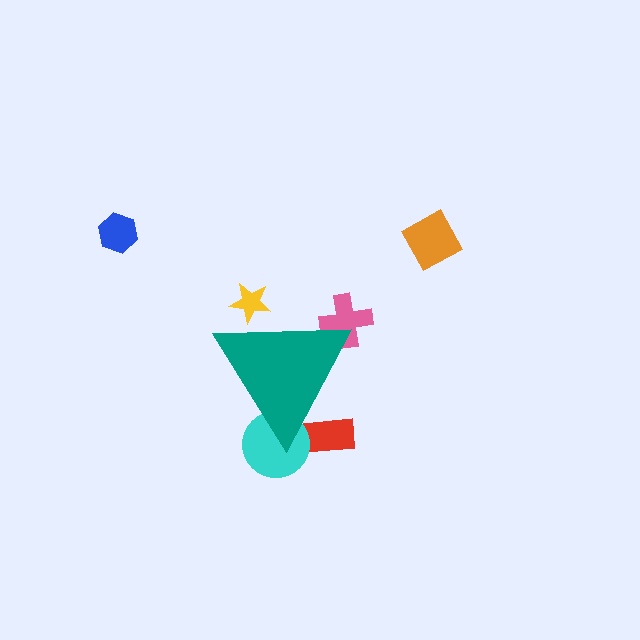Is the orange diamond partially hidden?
No, the orange diamond is fully visible.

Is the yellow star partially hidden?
Yes, the yellow star is partially hidden behind the teal triangle.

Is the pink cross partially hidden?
Yes, the pink cross is partially hidden behind the teal triangle.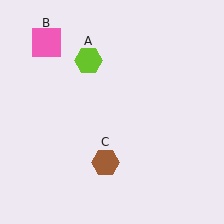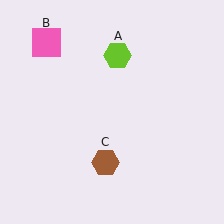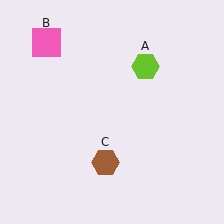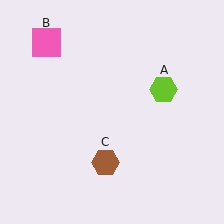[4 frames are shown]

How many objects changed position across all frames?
1 object changed position: lime hexagon (object A).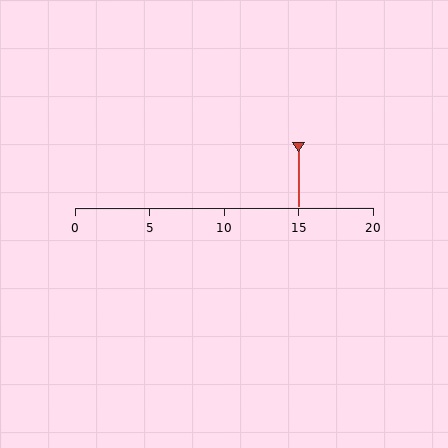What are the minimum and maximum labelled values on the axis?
The axis runs from 0 to 20.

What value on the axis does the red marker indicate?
The marker indicates approximately 15.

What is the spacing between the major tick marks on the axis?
The major ticks are spaced 5 apart.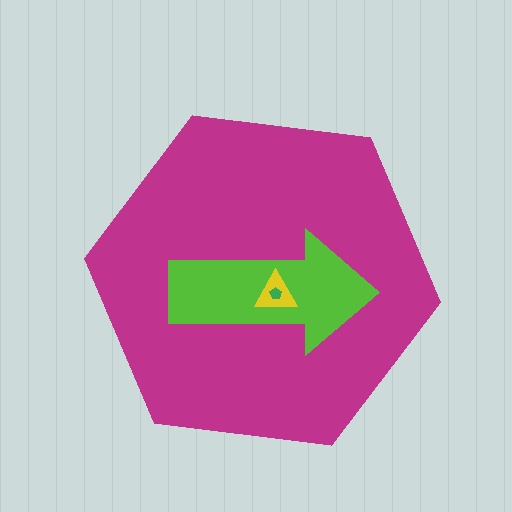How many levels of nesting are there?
4.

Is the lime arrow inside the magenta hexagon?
Yes.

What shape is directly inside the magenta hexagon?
The lime arrow.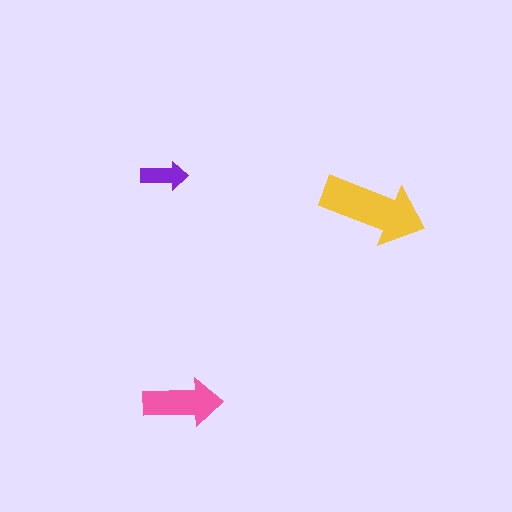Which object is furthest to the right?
The yellow arrow is rightmost.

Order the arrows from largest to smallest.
the yellow one, the pink one, the purple one.